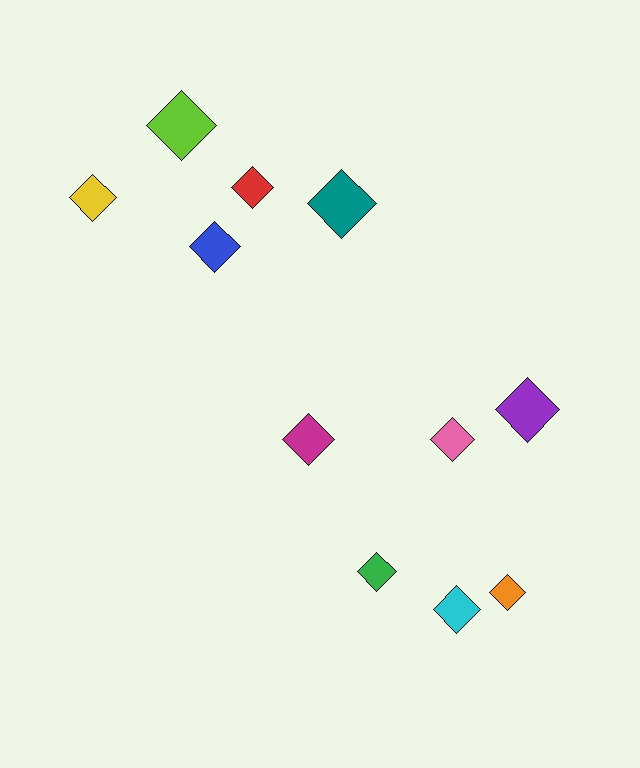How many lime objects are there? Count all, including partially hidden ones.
There is 1 lime object.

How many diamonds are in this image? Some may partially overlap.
There are 11 diamonds.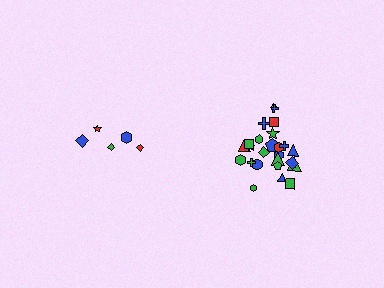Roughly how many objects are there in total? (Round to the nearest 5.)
Roughly 30 objects in total.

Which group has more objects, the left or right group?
The right group.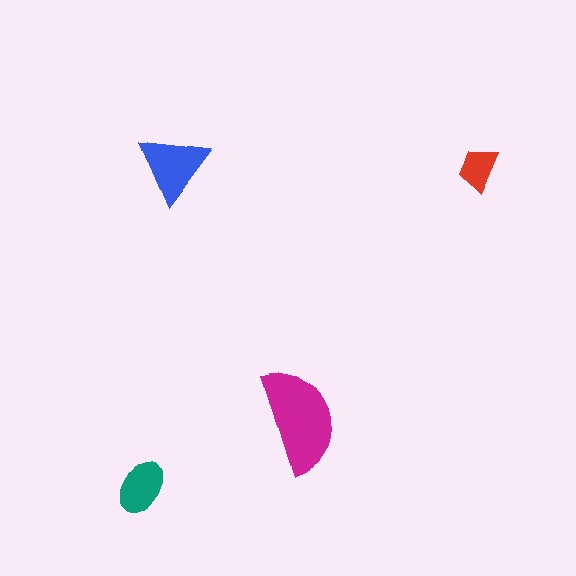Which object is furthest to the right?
The red trapezoid is rightmost.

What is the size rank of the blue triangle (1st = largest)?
2nd.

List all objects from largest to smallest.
The magenta semicircle, the blue triangle, the teal ellipse, the red trapezoid.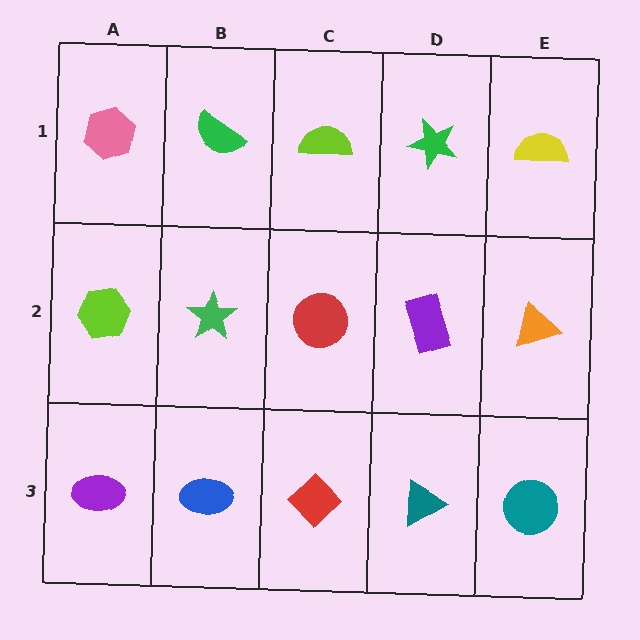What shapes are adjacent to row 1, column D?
A purple rectangle (row 2, column D), a lime semicircle (row 1, column C), a yellow semicircle (row 1, column E).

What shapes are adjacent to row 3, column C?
A red circle (row 2, column C), a blue ellipse (row 3, column B), a teal triangle (row 3, column D).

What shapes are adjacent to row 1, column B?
A green star (row 2, column B), a pink hexagon (row 1, column A), a lime semicircle (row 1, column C).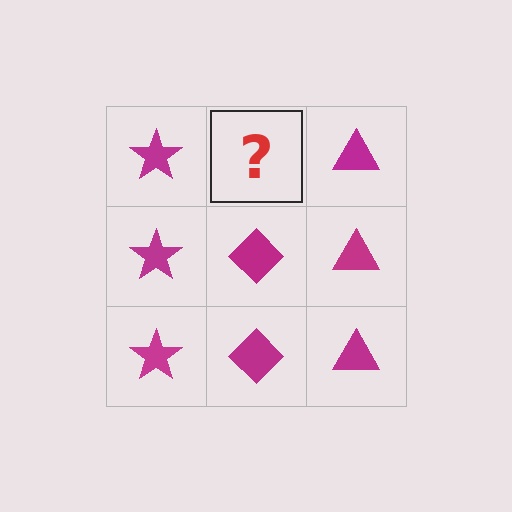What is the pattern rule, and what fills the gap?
The rule is that each column has a consistent shape. The gap should be filled with a magenta diamond.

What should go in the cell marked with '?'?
The missing cell should contain a magenta diamond.